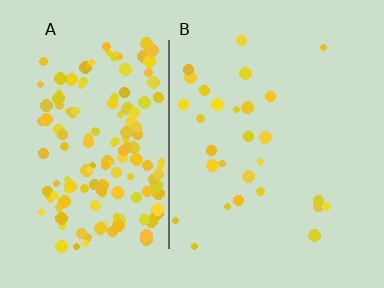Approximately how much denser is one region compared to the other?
Approximately 5.4× — region A over region B.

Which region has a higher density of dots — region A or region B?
A (the left).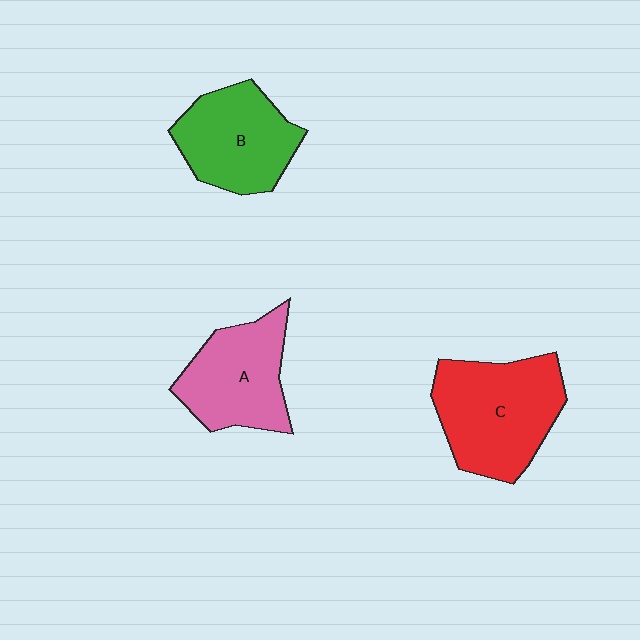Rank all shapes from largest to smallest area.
From largest to smallest: C (red), B (green), A (pink).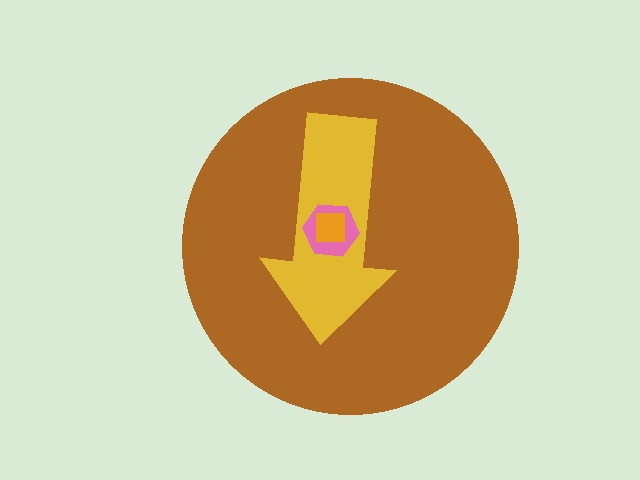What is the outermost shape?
The brown circle.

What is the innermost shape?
The orange square.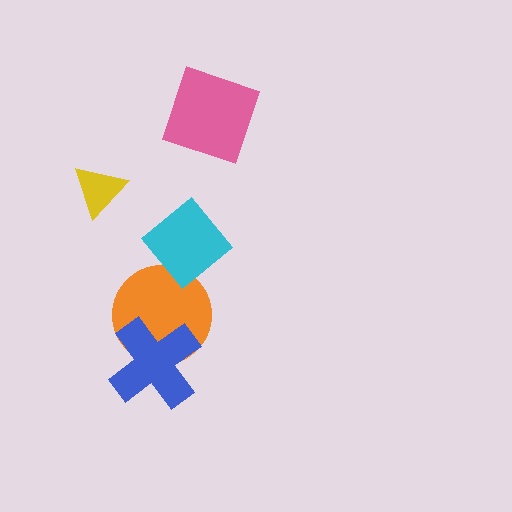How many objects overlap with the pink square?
0 objects overlap with the pink square.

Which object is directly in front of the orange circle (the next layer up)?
The blue cross is directly in front of the orange circle.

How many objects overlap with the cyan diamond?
1 object overlaps with the cyan diamond.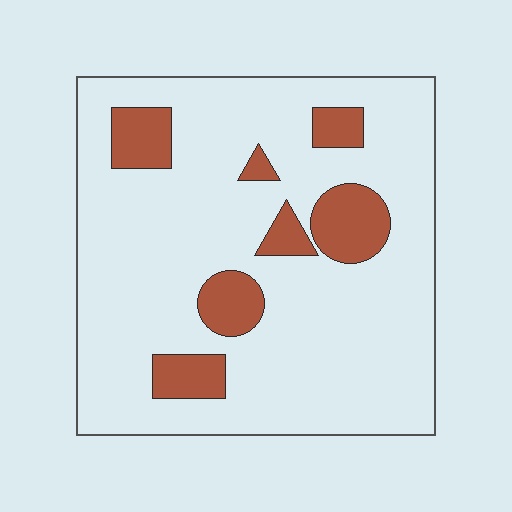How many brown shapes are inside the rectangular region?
7.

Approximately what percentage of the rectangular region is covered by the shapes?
Approximately 15%.